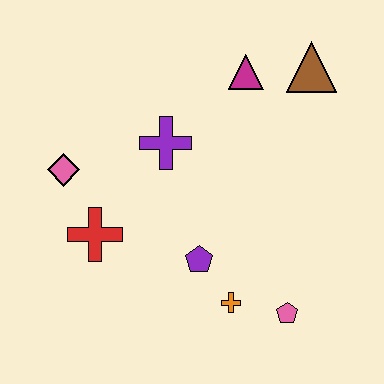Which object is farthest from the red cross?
The brown triangle is farthest from the red cross.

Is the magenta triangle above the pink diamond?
Yes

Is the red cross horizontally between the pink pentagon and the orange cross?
No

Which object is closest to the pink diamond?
The red cross is closest to the pink diamond.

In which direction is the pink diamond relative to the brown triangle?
The pink diamond is to the left of the brown triangle.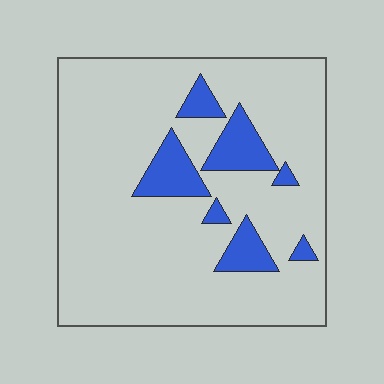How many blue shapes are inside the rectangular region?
7.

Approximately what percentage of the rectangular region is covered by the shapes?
Approximately 15%.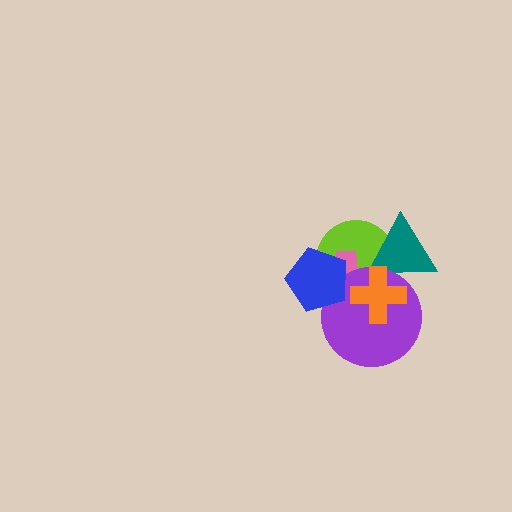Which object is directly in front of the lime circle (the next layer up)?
The teal triangle is directly in front of the lime circle.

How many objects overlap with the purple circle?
5 objects overlap with the purple circle.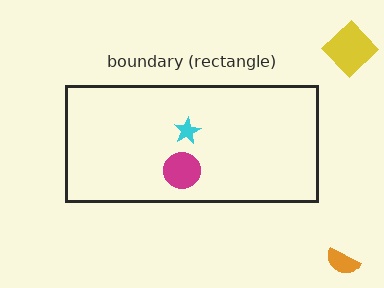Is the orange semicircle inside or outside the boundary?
Outside.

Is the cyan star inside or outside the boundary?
Inside.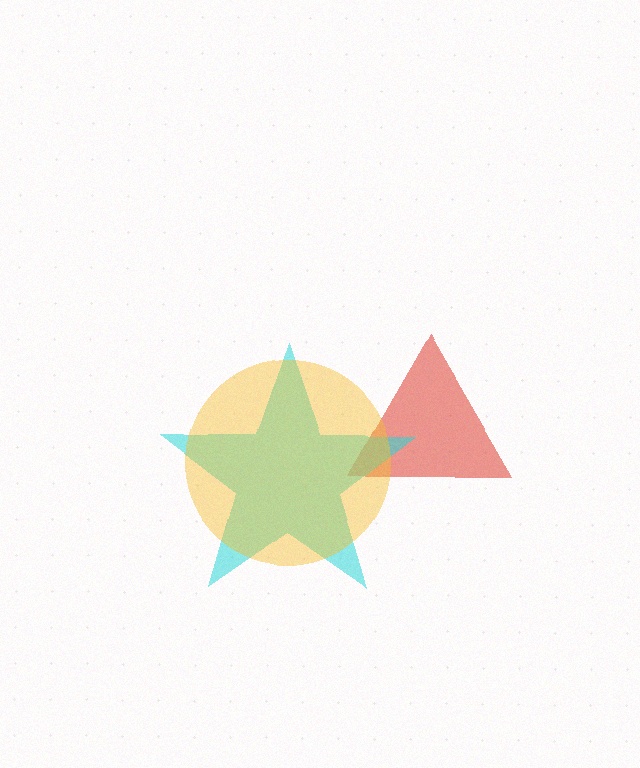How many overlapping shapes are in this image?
There are 3 overlapping shapes in the image.